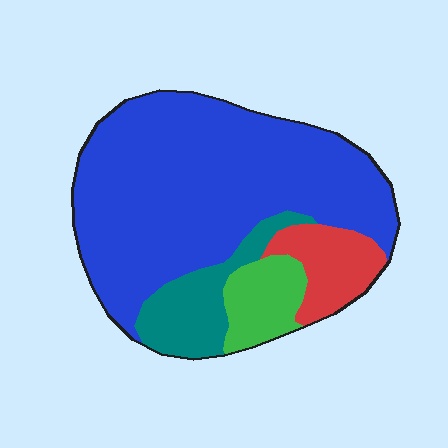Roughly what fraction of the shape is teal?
Teal covers about 15% of the shape.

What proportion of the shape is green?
Green covers 9% of the shape.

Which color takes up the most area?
Blue, at roughly 65%.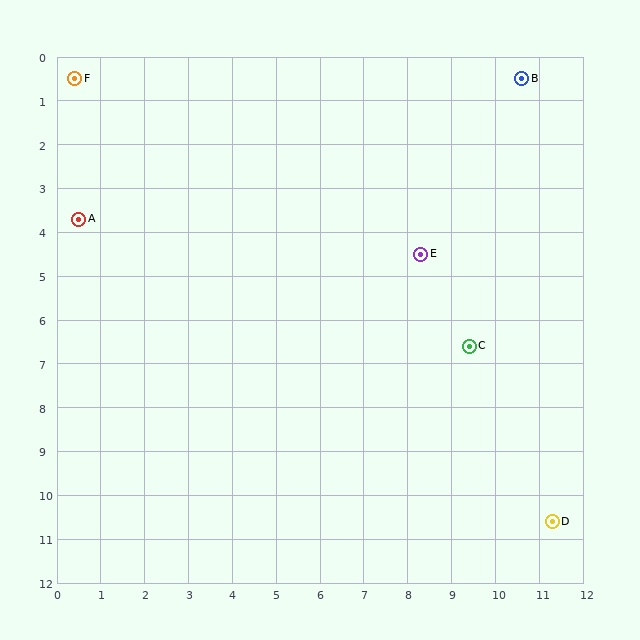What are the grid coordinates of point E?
Point E is at approximately (8.3, 4.5).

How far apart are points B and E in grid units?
Points B and E are about 4.6 grid units apart.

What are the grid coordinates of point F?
Point F is at approximately (0.4, 0.5).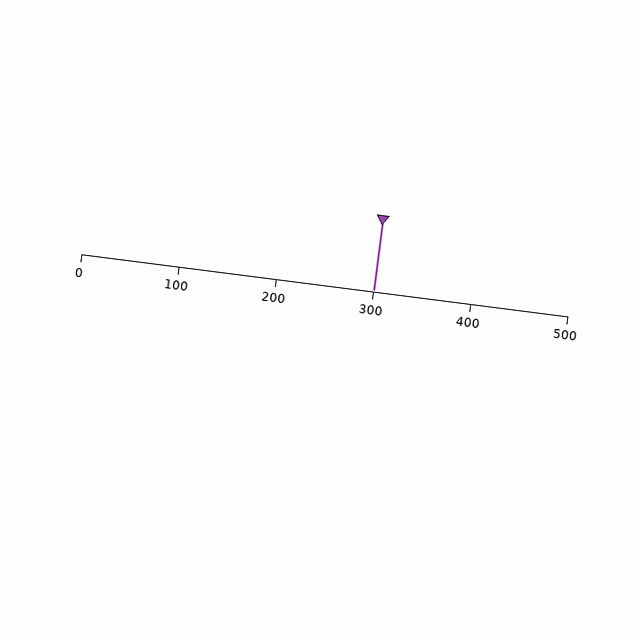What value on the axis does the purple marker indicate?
The marker indicates approximately 300.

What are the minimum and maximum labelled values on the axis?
The axis runs from 0 to 500.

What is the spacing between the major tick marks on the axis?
The major ticks are spaced 100 apart.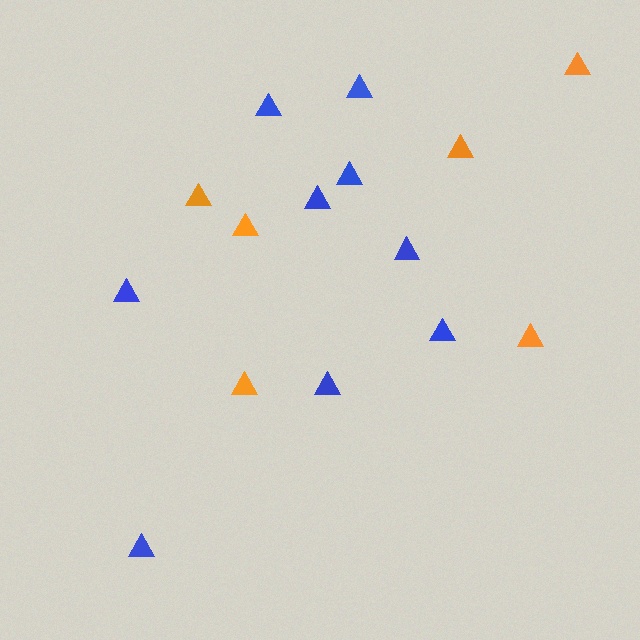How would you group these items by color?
There are 2 groups: one group of blue triangles (9) and one group of orange triangles (6).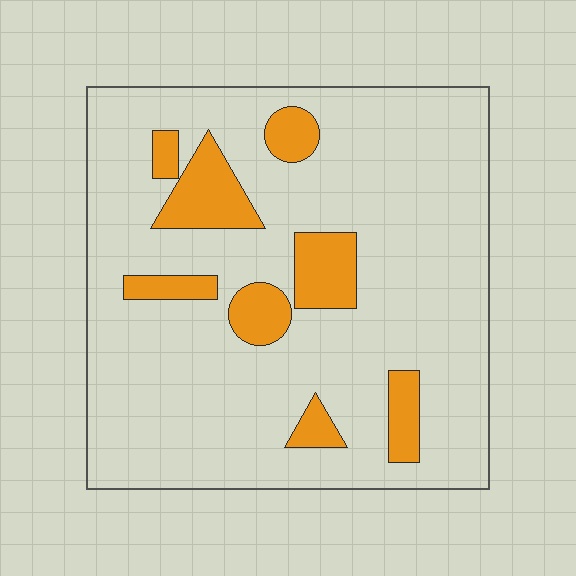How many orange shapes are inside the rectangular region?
8.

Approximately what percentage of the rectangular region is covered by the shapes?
Approximately 15%.